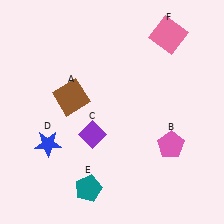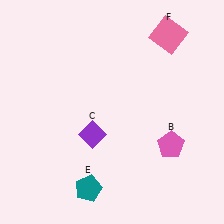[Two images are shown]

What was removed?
The blue star (D), the brown square (A) were removed in Image 2.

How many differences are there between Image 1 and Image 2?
There are 2 differences between the two images.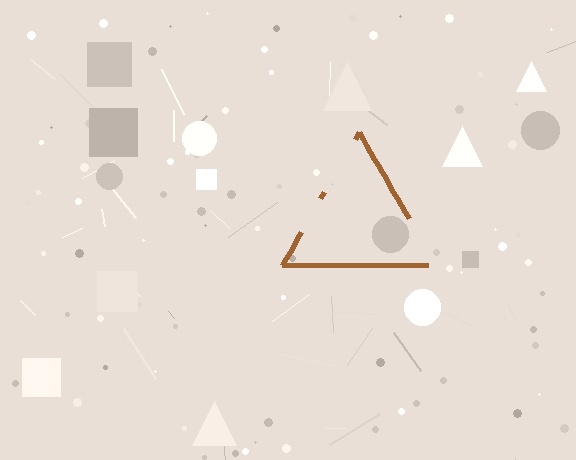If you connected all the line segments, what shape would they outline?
They would outline a triangle.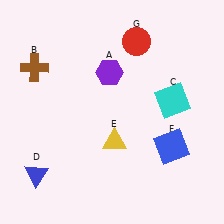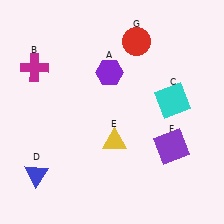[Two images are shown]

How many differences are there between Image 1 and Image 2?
There are 2 differences between the two images.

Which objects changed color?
B changed from brown to magenta. F changed from blue to purple.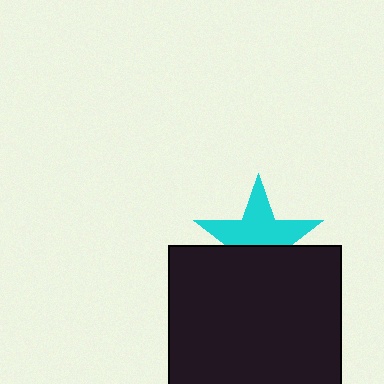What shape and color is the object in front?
The object in front is a black square.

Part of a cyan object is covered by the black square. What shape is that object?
It is a star.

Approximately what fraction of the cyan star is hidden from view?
Roughly 41% of the cyan star is hidden behind the black square.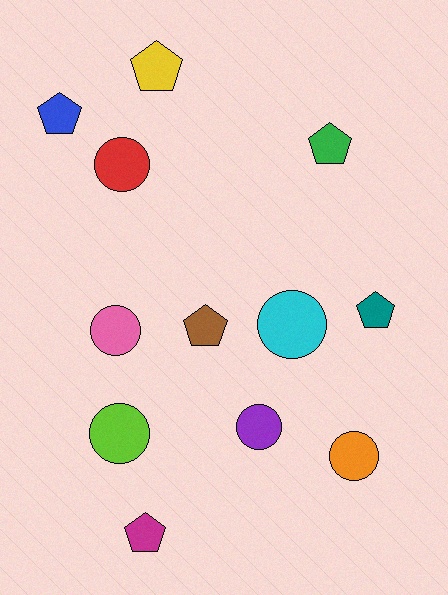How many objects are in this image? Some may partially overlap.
There are 12 objects.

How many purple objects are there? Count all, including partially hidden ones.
There is 1 purple object.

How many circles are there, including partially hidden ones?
There are 6 circles.